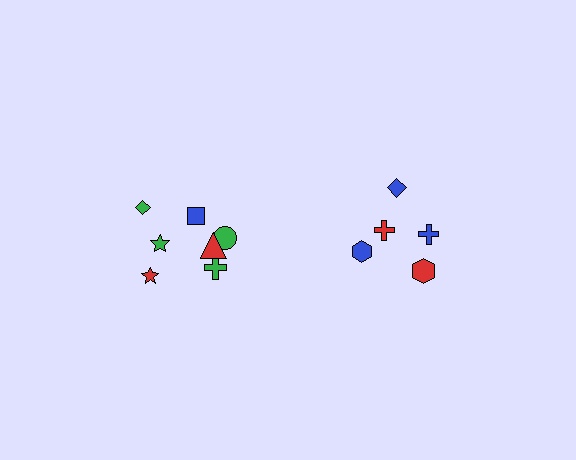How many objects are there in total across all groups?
There are 12 objects.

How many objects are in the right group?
There are 5 objects.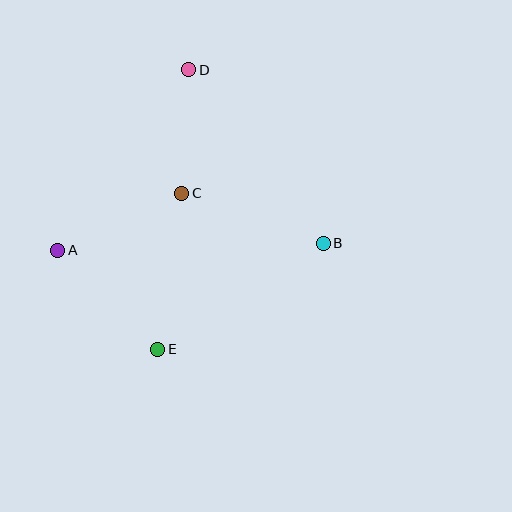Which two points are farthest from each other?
Points D and E are farthest from each other.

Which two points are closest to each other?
Points C and D are closest to each other.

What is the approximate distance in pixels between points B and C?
The distance between B and C is approximately 150 pixels.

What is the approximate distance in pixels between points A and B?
The distance between A and B is approximately 265 pixels.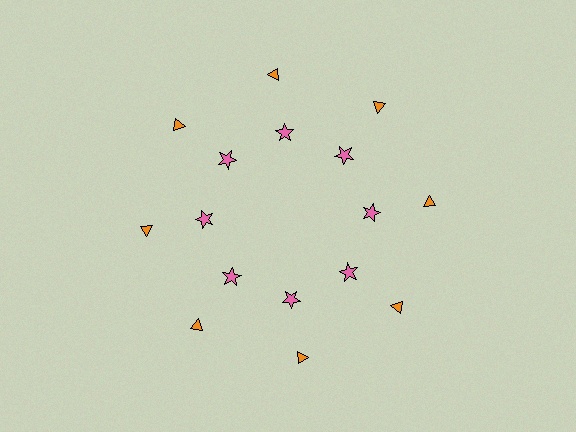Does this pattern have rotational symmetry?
Yes, this pattern has 8-fold rotational symmetry. It looks the same after rotating 45 degrees around the center.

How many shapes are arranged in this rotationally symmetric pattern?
There are 16 shapes, arranged in 8 groups of 2.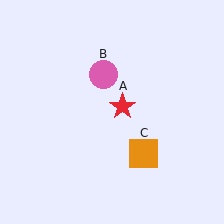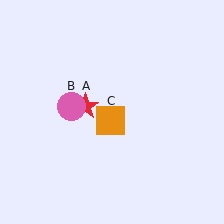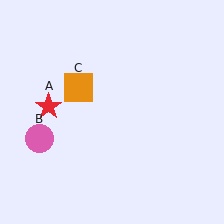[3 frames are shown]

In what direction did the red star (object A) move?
The red star (object A) moved left.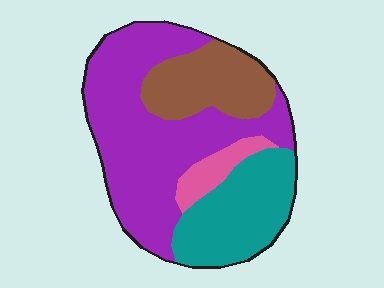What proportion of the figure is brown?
Brown covers about 20% of the figure.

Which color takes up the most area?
Purple, at roughly 50%.